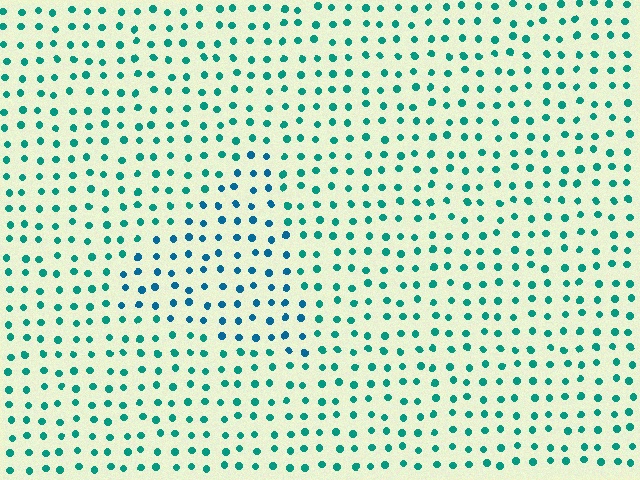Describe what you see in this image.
The image is filled with small teal elements in a uniform arrangement. A triangle-shaped region is visible where the elements are tinted to a slightly different hue, forming a subtle color boundary.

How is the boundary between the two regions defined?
The boundary is defined purely by a slight shift in hue (about 29 degrees). Spacing, size, and orientation are identical on both sides.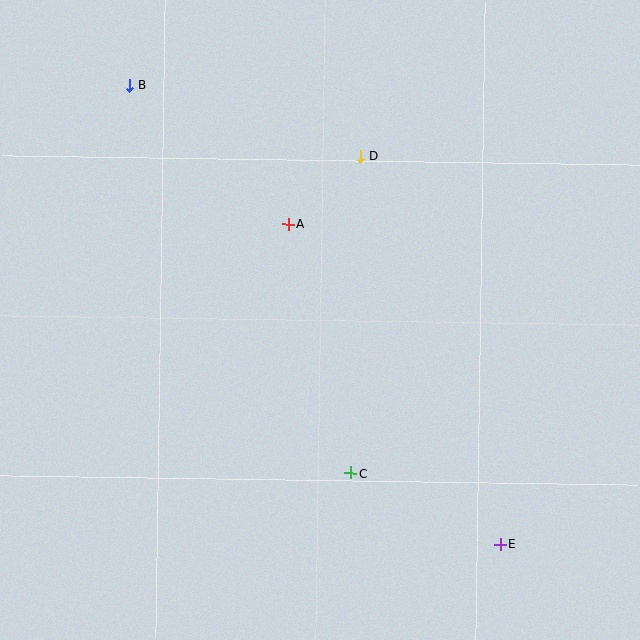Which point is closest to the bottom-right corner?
Point E is closest to the bottom-right corner.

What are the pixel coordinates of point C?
Point C is at (350, 473).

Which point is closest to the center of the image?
Point A at (289, 224) is closest to the center.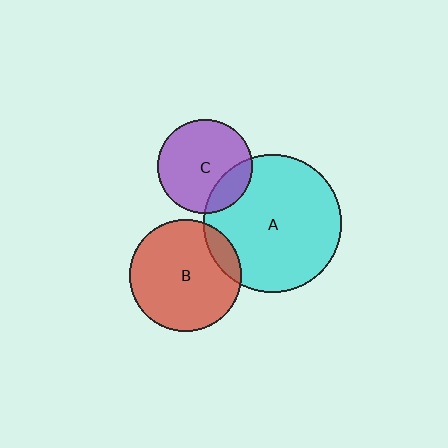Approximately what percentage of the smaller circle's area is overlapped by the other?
Approximately 10%.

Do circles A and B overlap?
Yes.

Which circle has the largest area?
Circle A (cyan).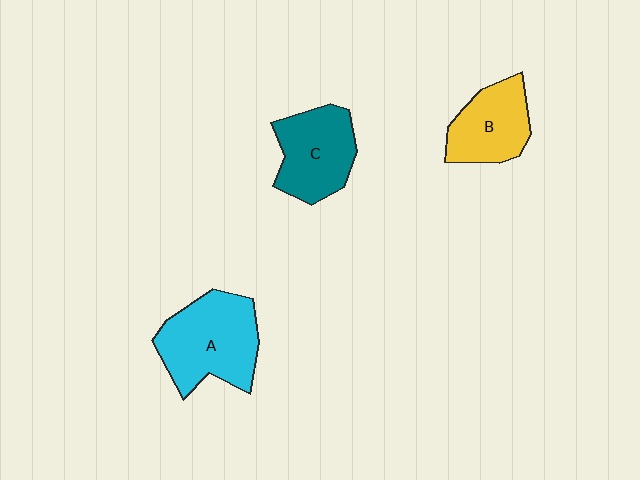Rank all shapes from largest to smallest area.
From largest to smallest: A (cyan), C (teal), B (yellow).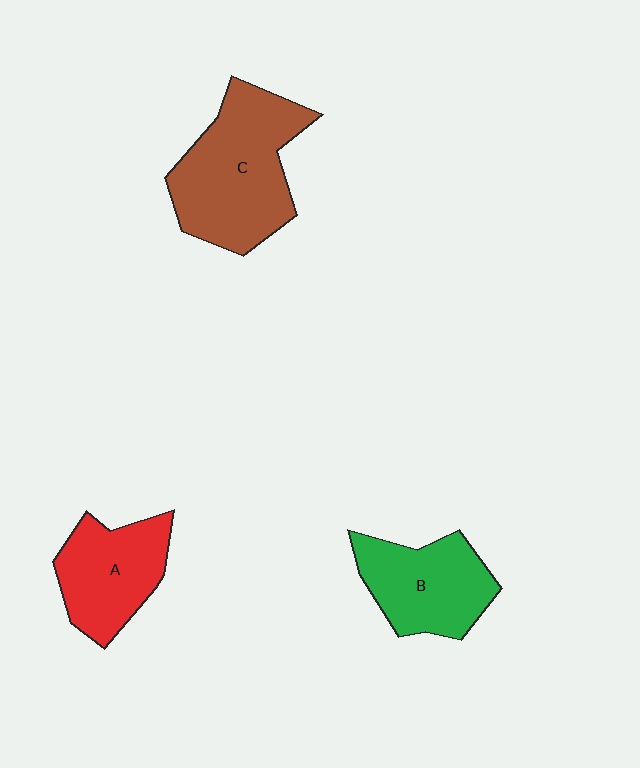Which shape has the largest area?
Shape C (brown).